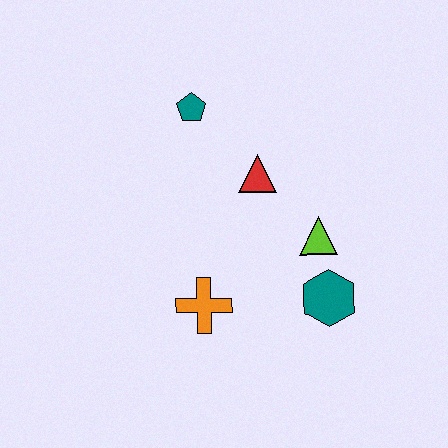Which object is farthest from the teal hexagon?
The teal pentagon is farthest from the teal hexagon.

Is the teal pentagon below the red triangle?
No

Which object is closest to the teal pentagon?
The red triangle is closest to the teal pentagon.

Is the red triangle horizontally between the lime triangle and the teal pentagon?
Yes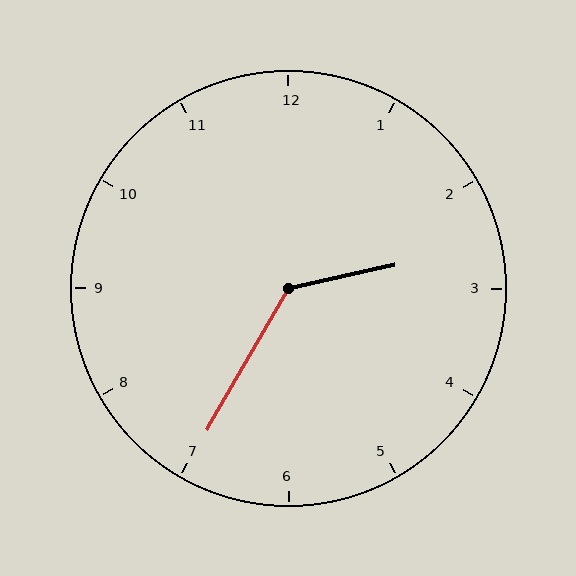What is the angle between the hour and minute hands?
Approximately 132 degrees.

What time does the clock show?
2:35.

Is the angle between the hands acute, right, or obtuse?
It is obtuse.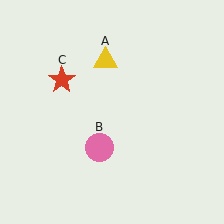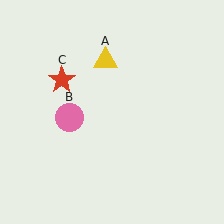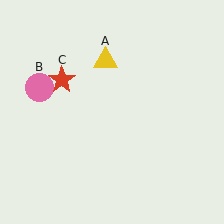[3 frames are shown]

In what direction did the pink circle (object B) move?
The pink circle (object B) moved up and to the left.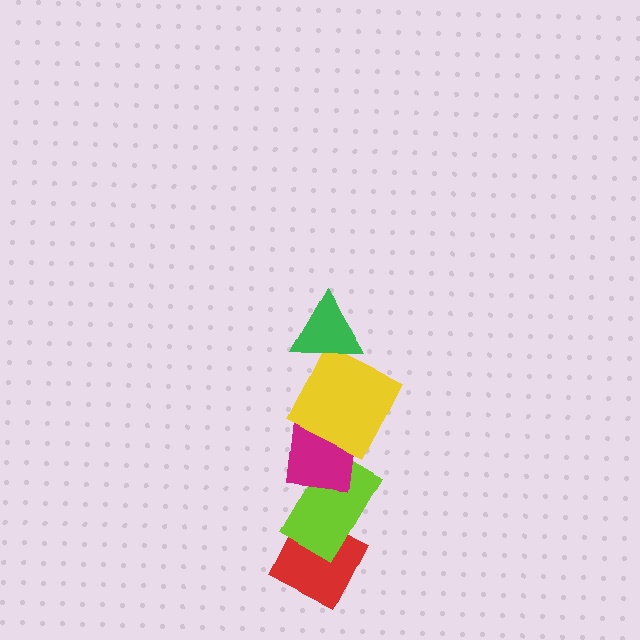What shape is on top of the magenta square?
The yellow square is on top of the magenta square.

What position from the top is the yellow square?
The yellow square is 2nd from the top.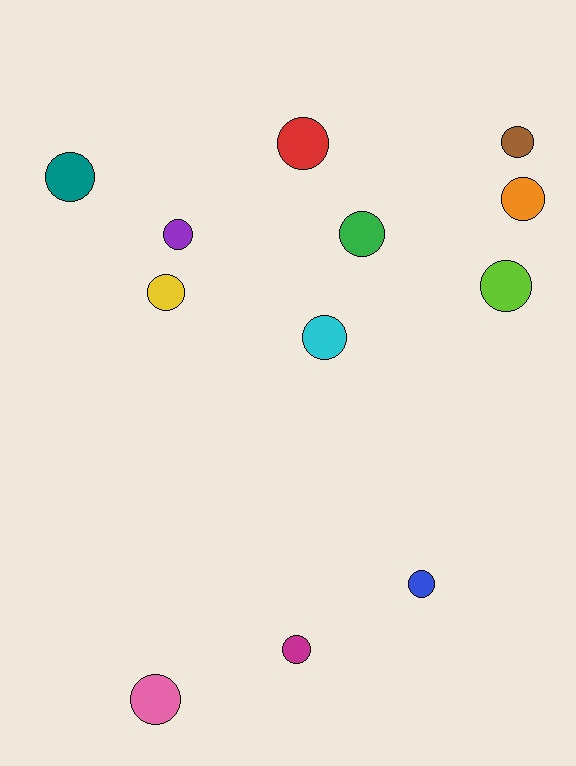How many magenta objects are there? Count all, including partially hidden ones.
There is 1 magenta object.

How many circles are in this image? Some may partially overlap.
There are 12 circles.